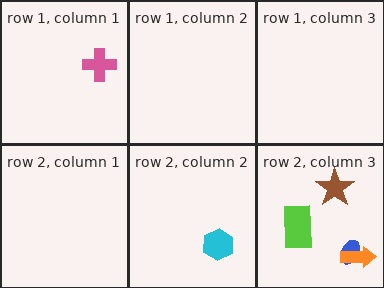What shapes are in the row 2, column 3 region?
The blue ellipse, the orange arrow, the brown star, the lime rectangle.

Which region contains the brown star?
The row 2, column 3 region.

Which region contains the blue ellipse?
The row 2, column 3 region.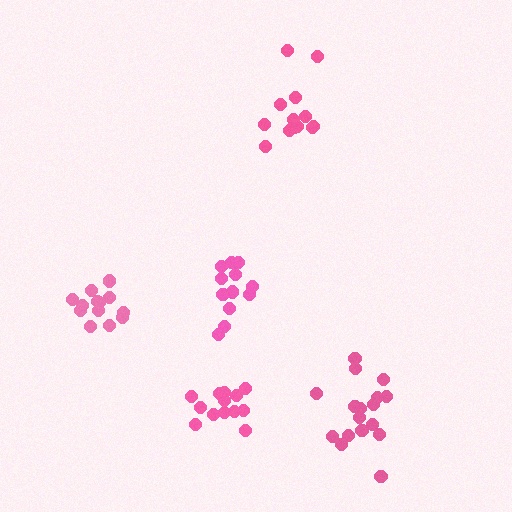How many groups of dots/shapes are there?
There are 5 groups.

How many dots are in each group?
Group 1: 13 dots, Group 2: 13 dots, Group 3: 17 dots, Group 4: 14 dots, Group 5: 13 dots (70 total).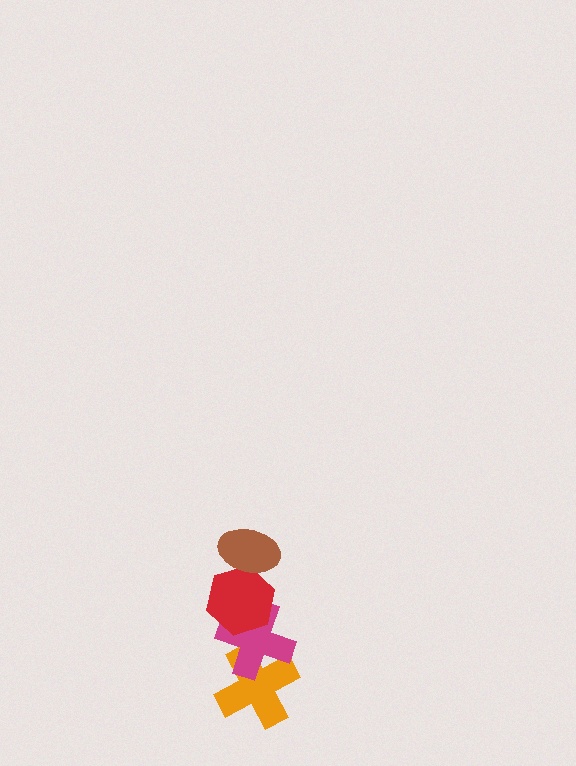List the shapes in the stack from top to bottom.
From top to bottom: the brown ellipse, the red hexagon, the magenta cross, the orange cross.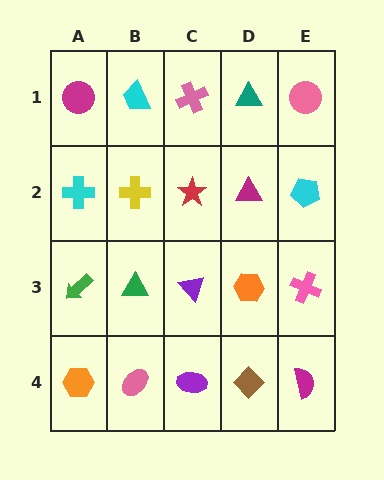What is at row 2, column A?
A cyan cross.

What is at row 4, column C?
A purple ellipse.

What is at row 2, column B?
A yellow cross.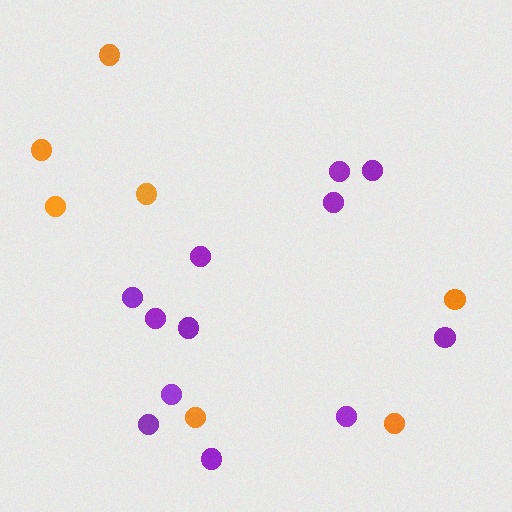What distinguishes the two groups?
There are 2 groups: one group of purple circles (12) and one group of orange circles (7).